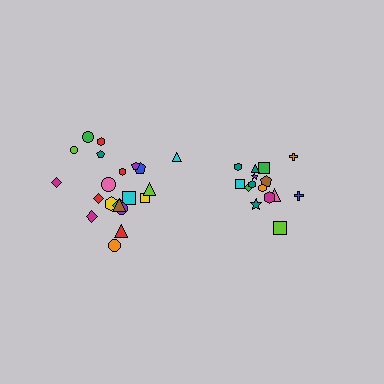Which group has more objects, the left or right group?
The left group.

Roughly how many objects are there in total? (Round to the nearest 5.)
Roughly 35 objects in total.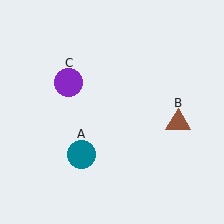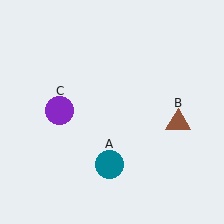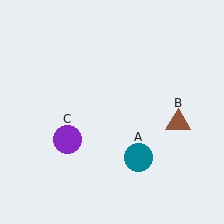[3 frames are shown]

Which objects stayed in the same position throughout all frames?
Brown triangle (object B) remained stationary.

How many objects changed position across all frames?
2 objects changed position: teal circle (object A), purple circle (object C).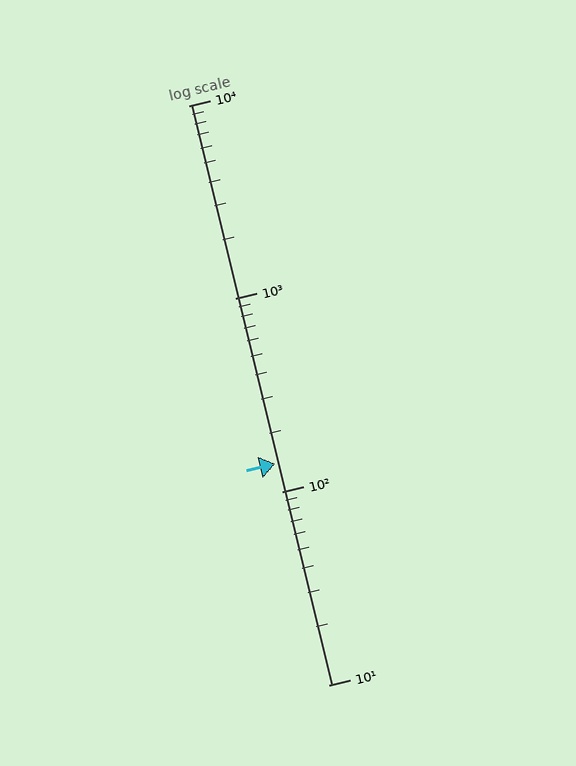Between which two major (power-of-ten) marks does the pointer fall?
The pointer is between 100 and 1000.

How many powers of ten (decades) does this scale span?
The scale spans 3 decades, from 10 to 10000.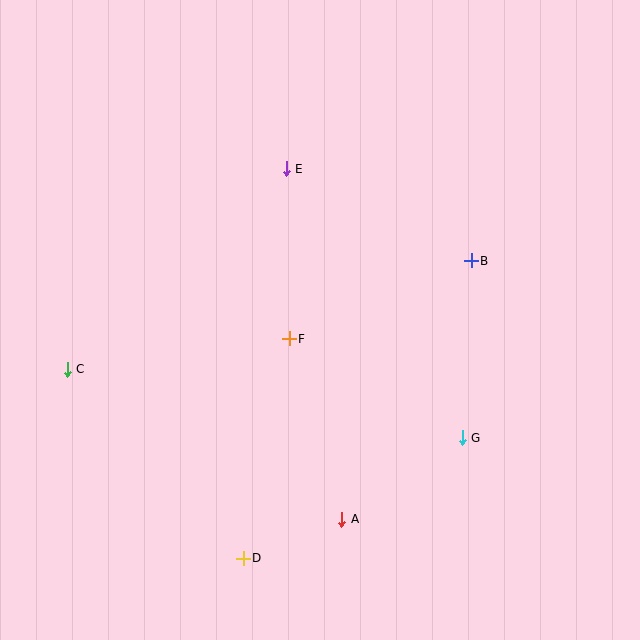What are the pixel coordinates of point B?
Point B is at (471, 261).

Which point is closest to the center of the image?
Point F at (289, 339) is closest to the center.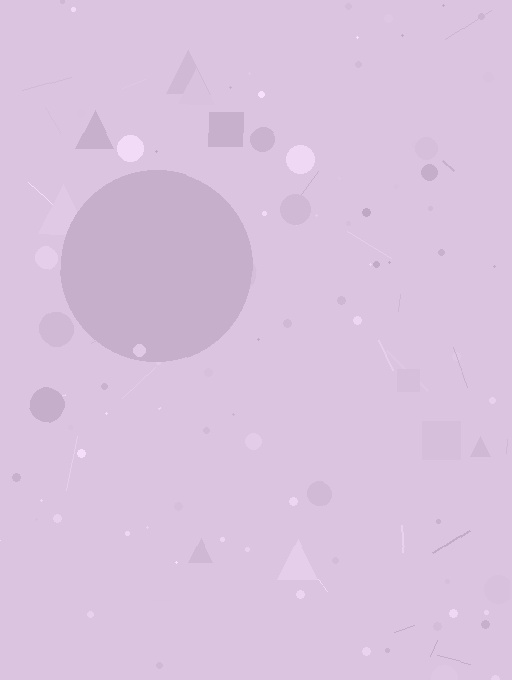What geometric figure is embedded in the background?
A circle is embedded in the background.